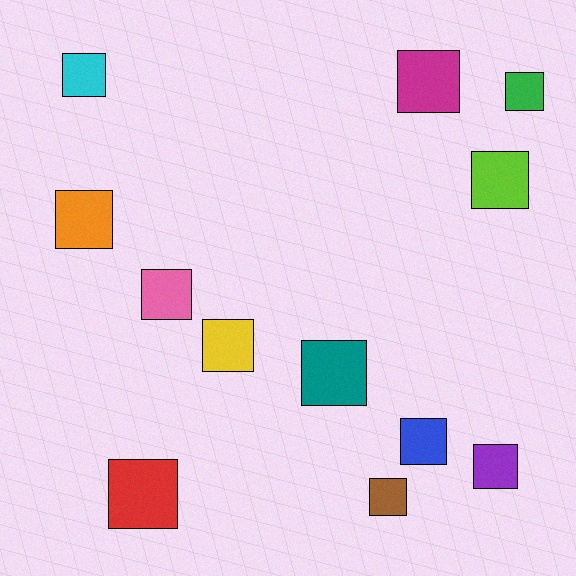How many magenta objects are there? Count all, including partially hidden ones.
There is 1 magenta object.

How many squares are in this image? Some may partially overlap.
There are 12 squares.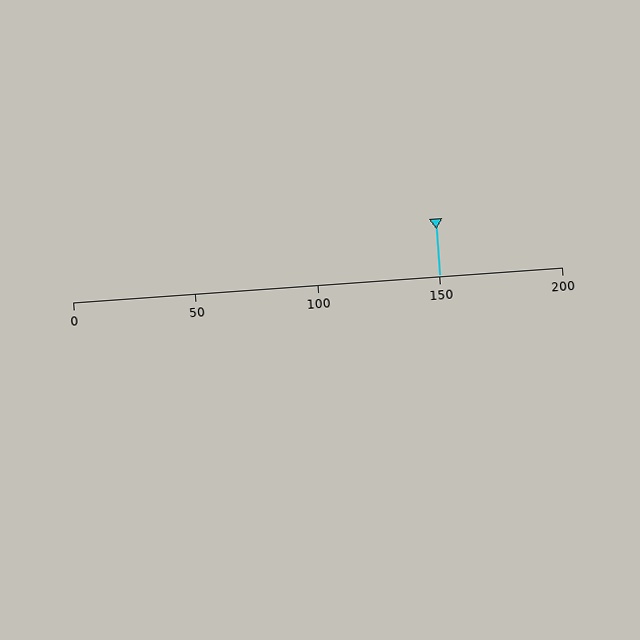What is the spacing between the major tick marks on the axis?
The major ticks are spaced 50 apart.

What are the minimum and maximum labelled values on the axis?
The axis runs from 0 to 200.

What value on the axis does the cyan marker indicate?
The marker indicates approximately 150.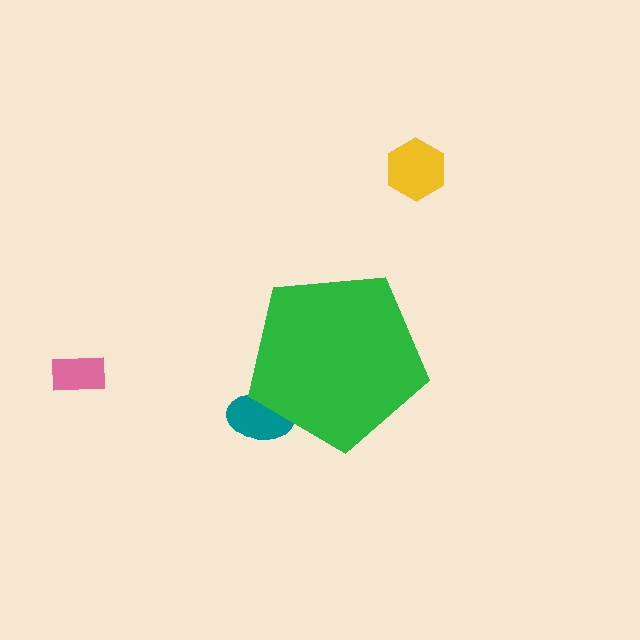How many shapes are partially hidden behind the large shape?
1 shape is partially hidden.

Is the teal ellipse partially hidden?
Yes, the teal ellipse is partially hidden behind the green pentagon.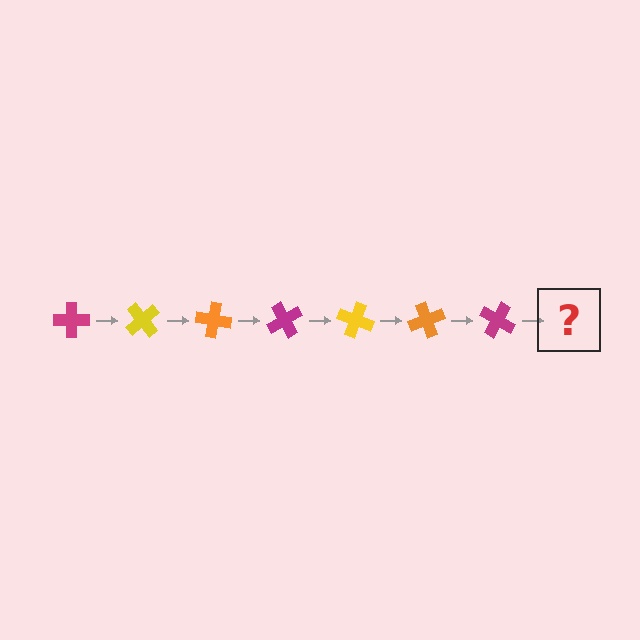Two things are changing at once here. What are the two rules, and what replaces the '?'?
The two rules are that it rotates 50 degrees each step and the color cycles through magenta, yellow, and orange. The '?' should be a yellow cross, rotated 350 degrees from the start.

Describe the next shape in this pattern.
It should be a yellow cross, rotated 350 degrees from the start.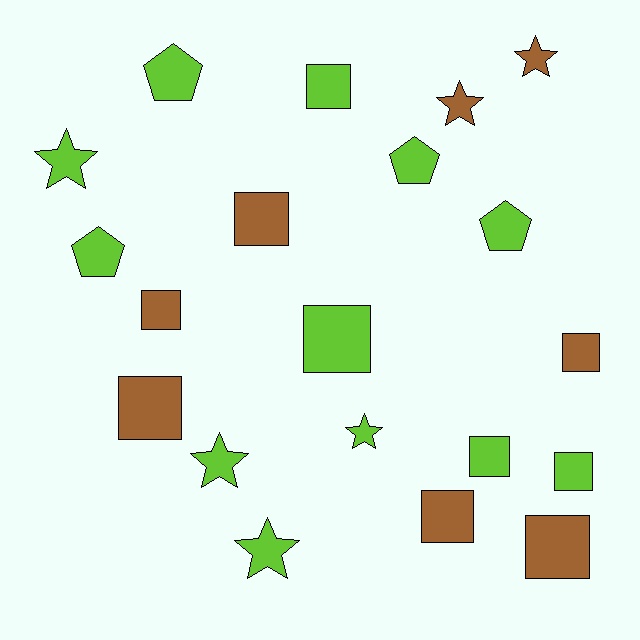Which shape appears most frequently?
Square, with 10 objects.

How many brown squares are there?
There are 6 brown squares.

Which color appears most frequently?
Lime, with 12 objects.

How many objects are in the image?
There are 20 objects.